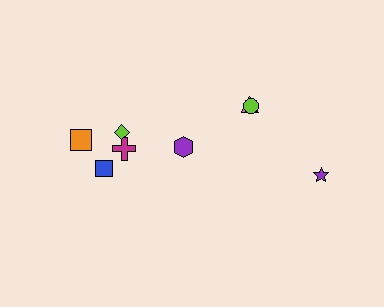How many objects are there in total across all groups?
There are 8 objects.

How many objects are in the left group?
There are 5 objects.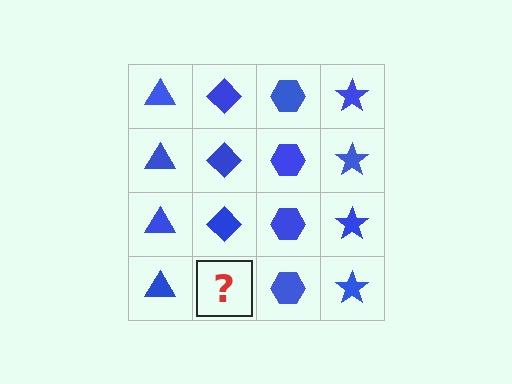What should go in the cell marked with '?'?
The missing cell should contain a blue diamond.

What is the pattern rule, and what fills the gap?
The rule is that each column has a consistent shape. The gap should be filled with a blue diamond.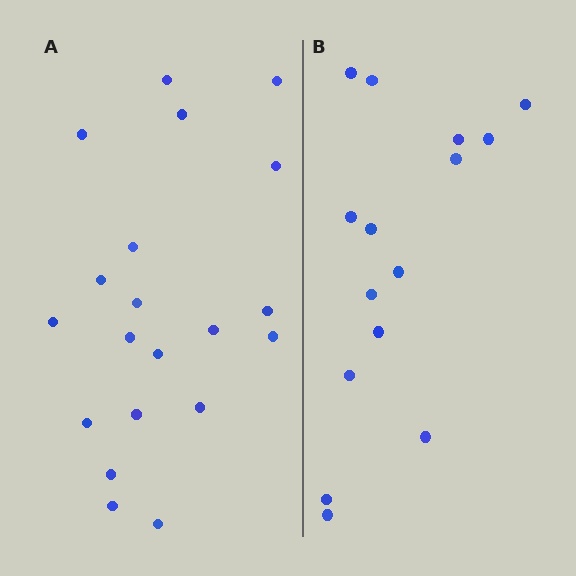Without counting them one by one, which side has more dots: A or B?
Region A (the left region) has more dots.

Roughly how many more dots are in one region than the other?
Region A has about 5 more dots than region B.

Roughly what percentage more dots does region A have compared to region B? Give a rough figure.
About 35% more.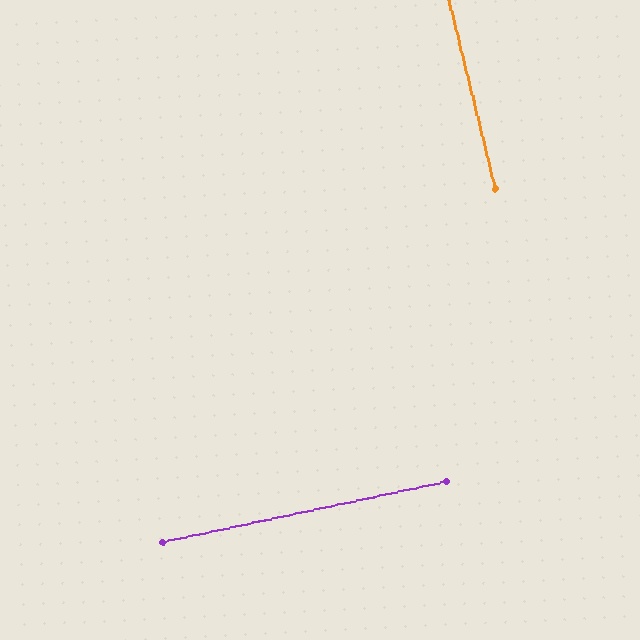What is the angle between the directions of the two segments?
Approximately 88 degrees.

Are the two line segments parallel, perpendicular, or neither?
Perpendicular — they meet at approximately 88°.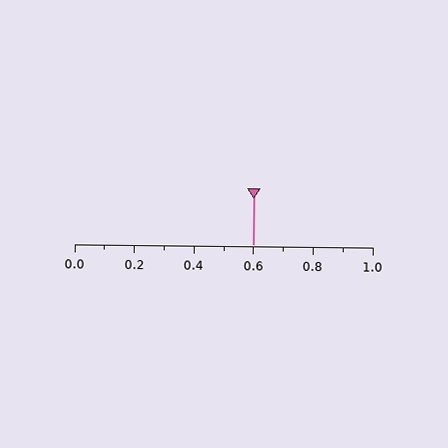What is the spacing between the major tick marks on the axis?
The major ticks are spaced 0.2 apart.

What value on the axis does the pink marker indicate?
The marker indicates approximately 0.6.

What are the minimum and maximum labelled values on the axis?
The axis runs from 0.0 to 1.0.